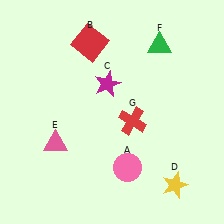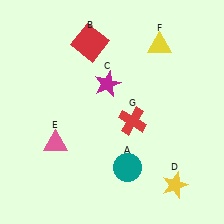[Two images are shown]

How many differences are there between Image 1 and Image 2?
There are 2 differences between the two images.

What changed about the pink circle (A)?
In Image 1, A is pink. In Image 2, it changed to teal.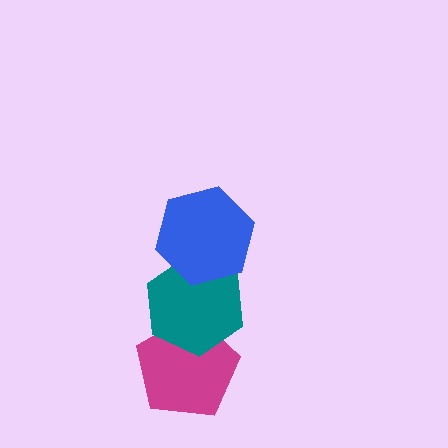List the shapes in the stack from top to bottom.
From top to bottom: the blue hexagon, the teal hexagon, the magenta pentagon.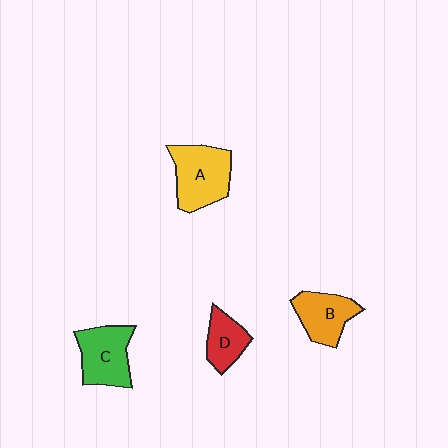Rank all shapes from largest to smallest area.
From largest to smallest: A (yellow), C (green), B (orange), D (red).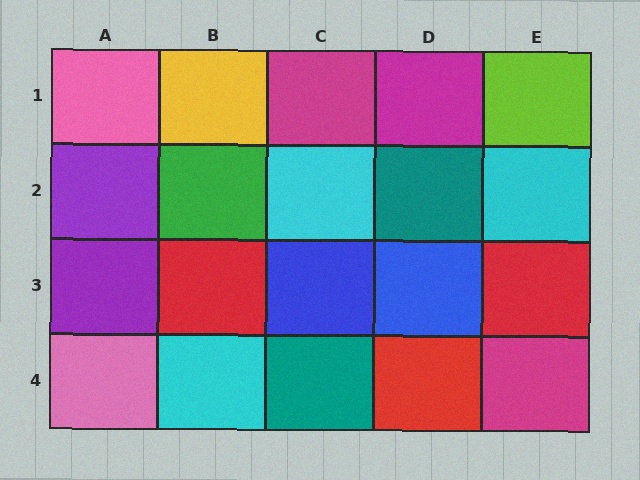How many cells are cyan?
3 cells are cyan.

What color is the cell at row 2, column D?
Teal.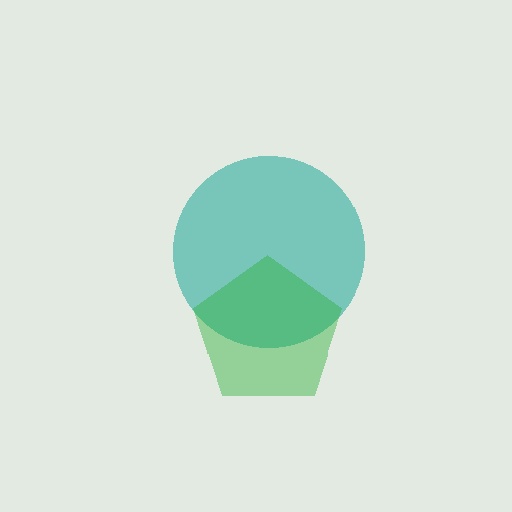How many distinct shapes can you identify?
There are 2 distinct shapes: a teal circle, a green pentagon.